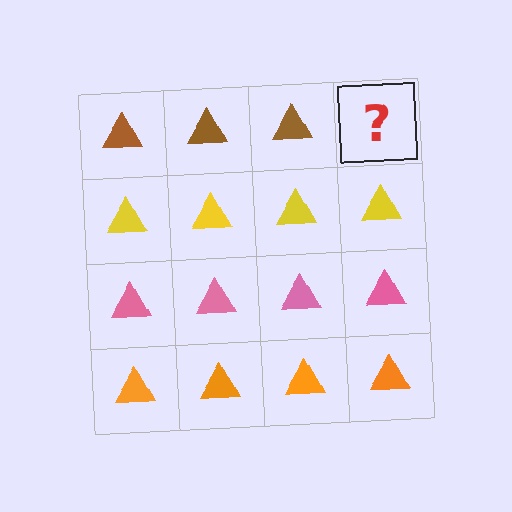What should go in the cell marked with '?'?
The missing cell should contain a brown triangle.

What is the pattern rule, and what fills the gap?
The rule is that each row has a consistent color. The gap should be filled with a brown triangle.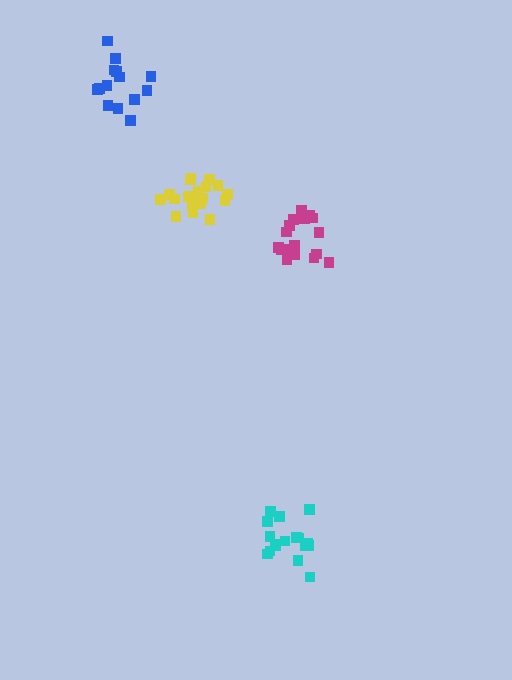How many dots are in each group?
Group 1: 17 dots, Group 2: 19 dots, Group 3: 14 dots, Group 4: 18 dots (68 total).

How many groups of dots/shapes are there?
There are 4 groups.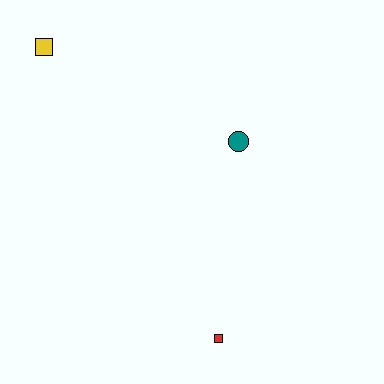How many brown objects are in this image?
There are no brown objects.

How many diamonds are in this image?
There are no diamonds.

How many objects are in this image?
There are 3 objects.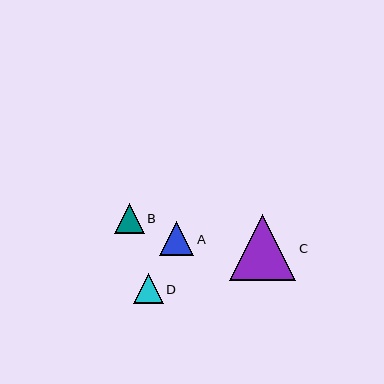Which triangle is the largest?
Triangle C is the largest with a size of approximately 66 pixels.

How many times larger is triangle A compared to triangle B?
Triangle A is approximately 1.1 times the size of triangle B.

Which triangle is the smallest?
Triangle D is the smallest with a size of approximately 30 pixels.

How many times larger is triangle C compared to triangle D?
Triangle C is approximately 2.2 times the size of triangle D.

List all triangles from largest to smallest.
From largest to smallest: C, A, B, D.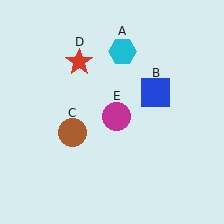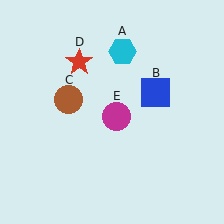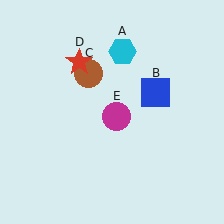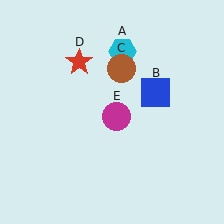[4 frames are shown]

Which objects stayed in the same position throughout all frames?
Cyan hexagon (object A) and blue square (object B) and red star (object D) and magenta circle (object E) remained stationary.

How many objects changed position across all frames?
1 object changed position: brown circle (object C).